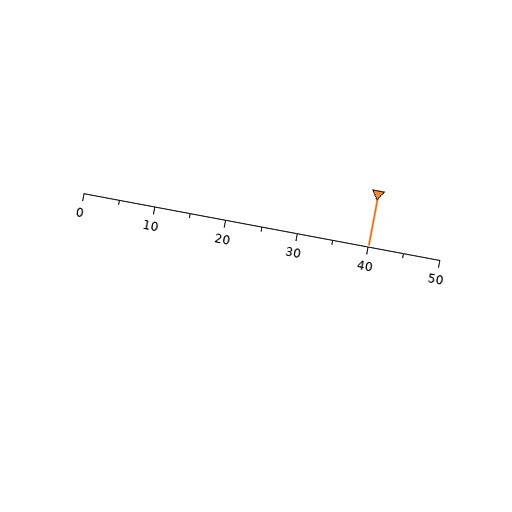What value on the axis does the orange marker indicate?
The marker indicates approximately 40.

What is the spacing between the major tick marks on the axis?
The major ticks are spaced 10 apart.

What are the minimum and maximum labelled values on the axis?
The axis runs from 0 to 50.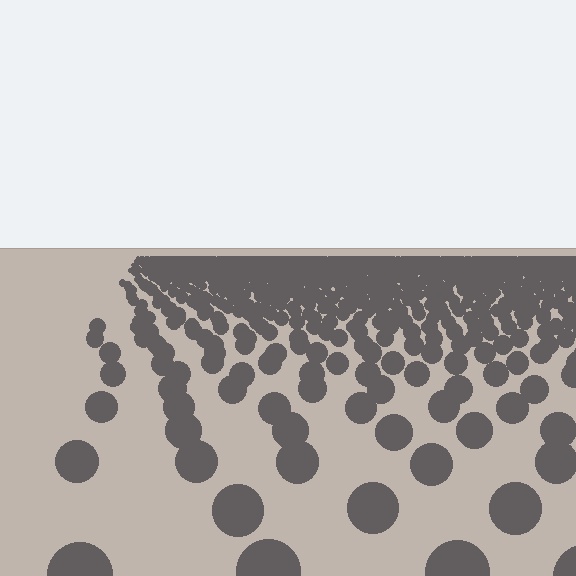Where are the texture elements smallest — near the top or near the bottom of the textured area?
Near the top.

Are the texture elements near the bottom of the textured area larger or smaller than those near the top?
Larger. Near the bottom, elements are closer to the viewer and appear at a bigger on-screen size.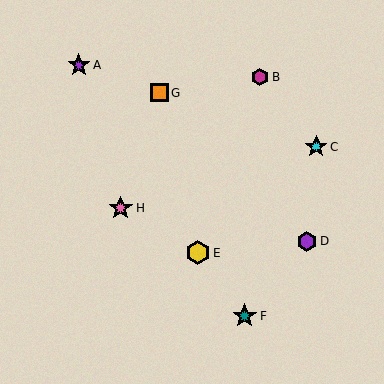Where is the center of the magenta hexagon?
The center of the magenta hexagon is at (260, 77).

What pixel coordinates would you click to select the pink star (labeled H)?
Click at (121, 208) to select the pink star H.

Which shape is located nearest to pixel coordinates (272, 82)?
The magenta hexagon (labeled B) at (260, 77) is nearest to that location.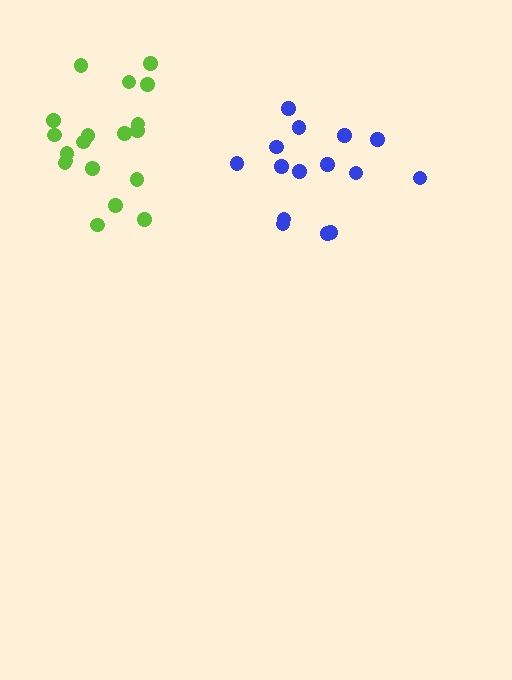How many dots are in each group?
Group 1: 15 dots, Group 2: 19 dots (34 total).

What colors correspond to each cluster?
The clusters are colored: blue, lime.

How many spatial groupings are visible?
There are 2 spatial groupings.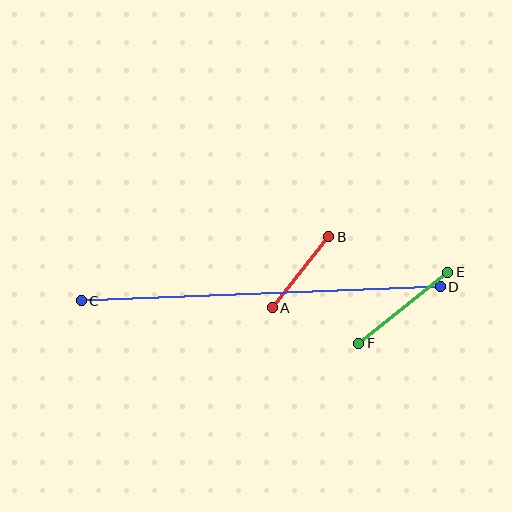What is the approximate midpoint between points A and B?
The midpoint is at approximately (300, 272) pixels.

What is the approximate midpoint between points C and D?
The midpoint is at approximately (261, 294) pixels.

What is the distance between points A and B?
The distance is approximately 91 pixels.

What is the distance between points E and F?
The distance is approximately 114 pixels.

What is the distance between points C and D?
The distance is approximately 360 pixels.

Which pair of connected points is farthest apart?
Points C and D are farthest apart.